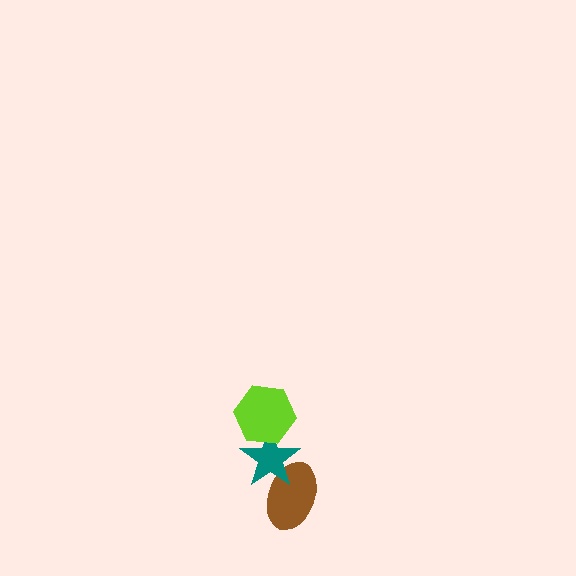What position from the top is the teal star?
The teal star is 2nd from the top.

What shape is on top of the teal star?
The lime hexagon is on top of the teal star.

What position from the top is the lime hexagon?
The lime hexagon is 1st from the top.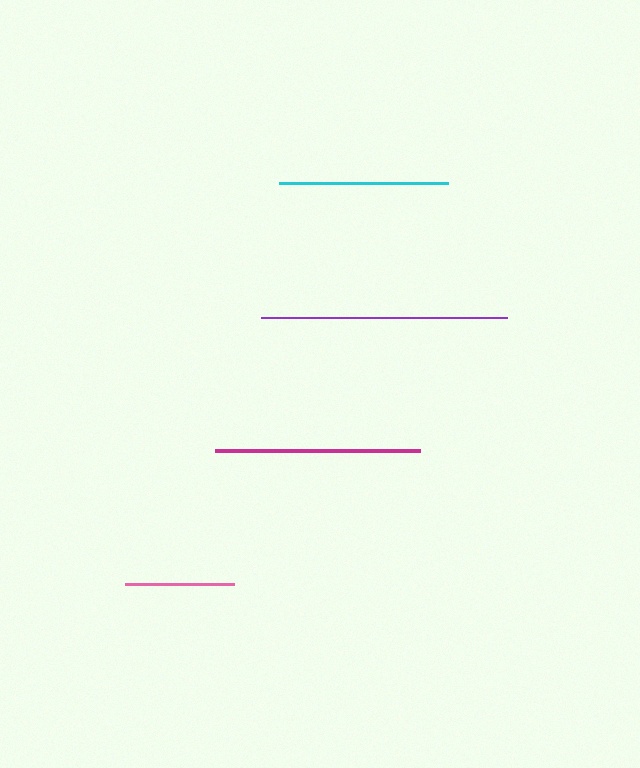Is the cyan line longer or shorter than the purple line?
The purple line is longer than the cyan line.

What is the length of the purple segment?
The purple segment is approximately 246 pixels long.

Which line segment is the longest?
The purple line is the longest at approximately 246 pixels.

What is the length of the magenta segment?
The magenta segment is approximately 205 pixels long.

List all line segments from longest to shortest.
From longest to shortest: purple, magenta, cyan, pink.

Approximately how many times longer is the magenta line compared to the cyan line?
The magenta line is approximately 1.2 times the length of the cyan line.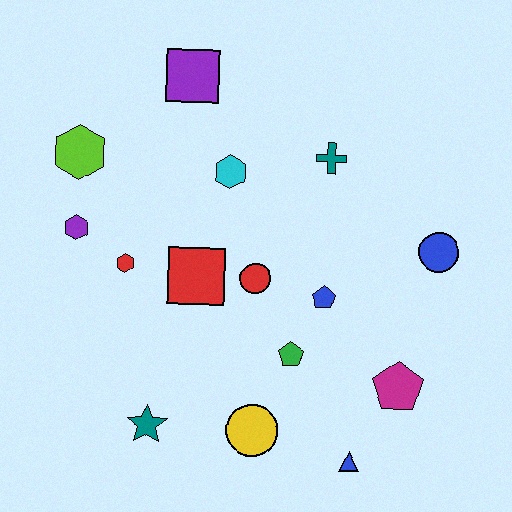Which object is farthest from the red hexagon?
The blue circle is farthest from the red hexagon.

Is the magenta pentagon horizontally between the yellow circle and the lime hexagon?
No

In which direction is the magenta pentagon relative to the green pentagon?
The magenta pentagon is to the right of the green pentagon.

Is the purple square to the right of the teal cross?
No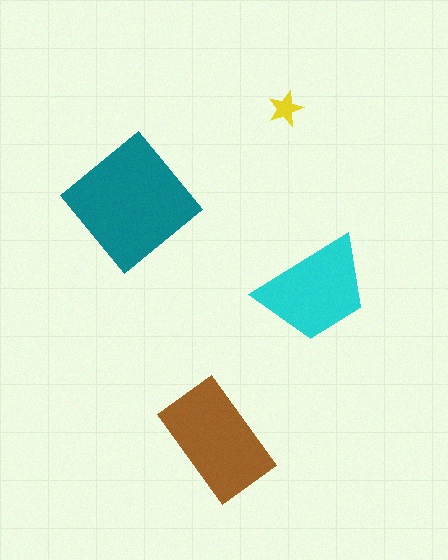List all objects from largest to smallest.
The teal diamond, the brown rectangle, the cyan trapezoid, the yellow star.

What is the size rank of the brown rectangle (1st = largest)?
2nd.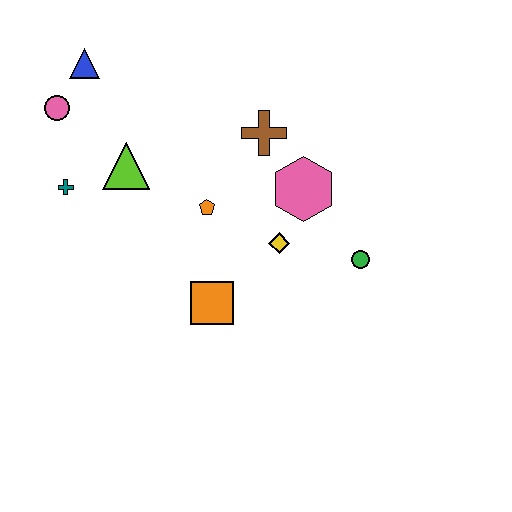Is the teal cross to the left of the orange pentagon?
Yes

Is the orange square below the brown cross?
Yes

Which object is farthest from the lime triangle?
The green circle is farthest from the lime triangle.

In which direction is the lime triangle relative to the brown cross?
The lime triangle is to the left of the brown cross.